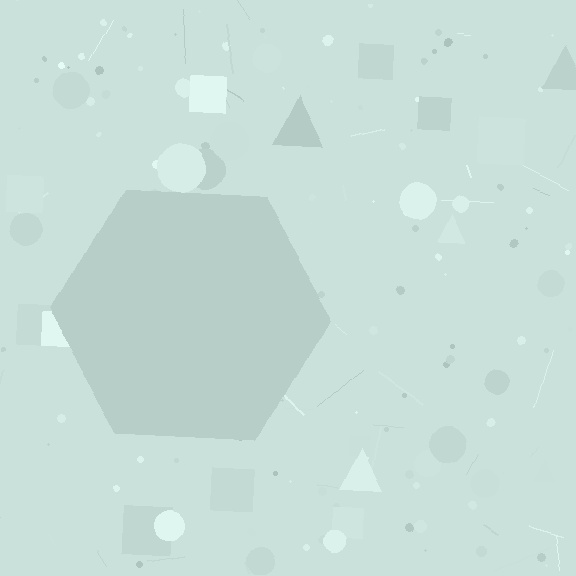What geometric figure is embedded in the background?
A hexagon is embedded in the background.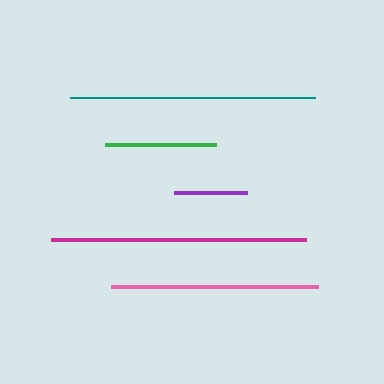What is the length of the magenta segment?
The magenta segment is approximately 255 pixels long.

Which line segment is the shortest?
The purple line is the shortest at approximately 74 pixels.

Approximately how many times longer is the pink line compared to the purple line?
The pink line is approximately 2.8 times the length of the purple line.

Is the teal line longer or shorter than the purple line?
The teal line is longer than the purple line.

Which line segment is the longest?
The magenta line is the longest at approximately 255 pixels.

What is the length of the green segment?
The green segment is approximately 111 pixels long.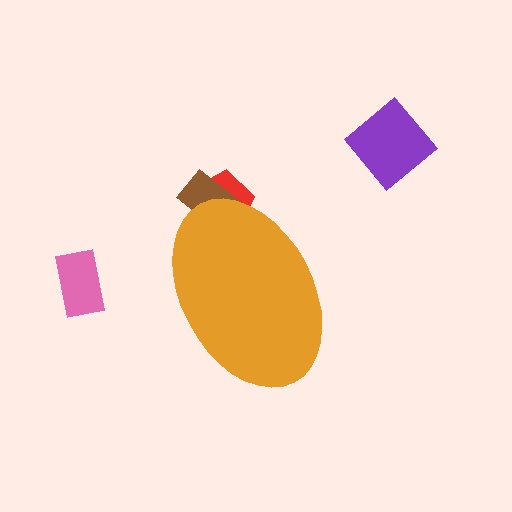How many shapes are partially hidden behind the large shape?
2 shapes are partially hidden.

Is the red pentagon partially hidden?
Yes, the red pentagon is partially hidden behind the orange ellipse.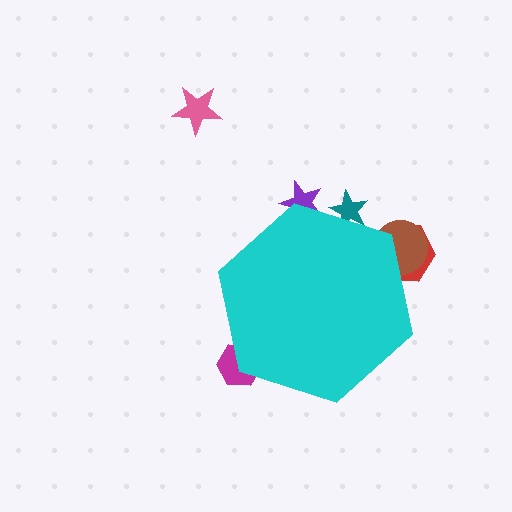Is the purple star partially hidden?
Yes, the purple star is partially hidden behind the cyan hexagon.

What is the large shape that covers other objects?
A cyan hexagon.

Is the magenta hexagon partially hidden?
Yes, the magenta hexagon is partially hidden behind the cyan hexagon.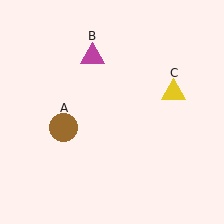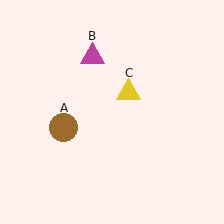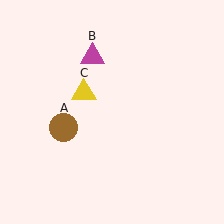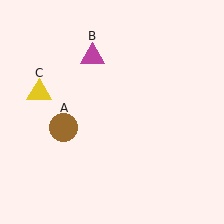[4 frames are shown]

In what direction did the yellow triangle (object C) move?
The yellow triangle (object C) moved left.